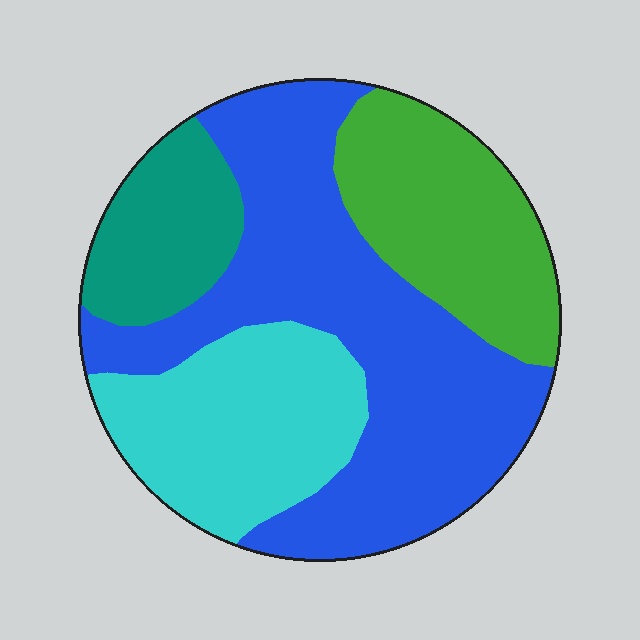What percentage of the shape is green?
Green covers 21% of the shape.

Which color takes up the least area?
Teal, at roughly 10%.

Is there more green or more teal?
Green.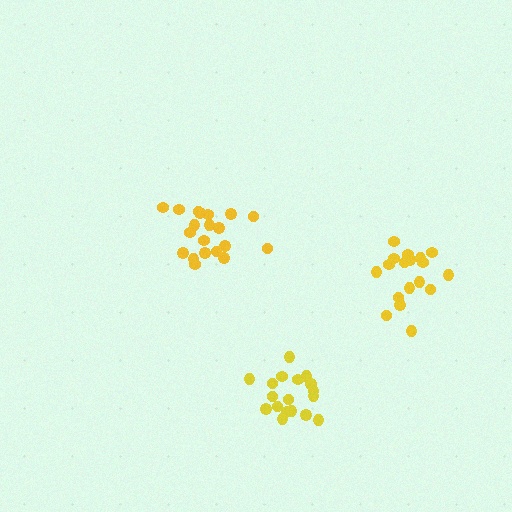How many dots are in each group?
Group 1: 20 dots, Group 2: 18 dots, Group 3: 18 dots (56 total).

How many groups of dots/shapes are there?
There are 3 groups.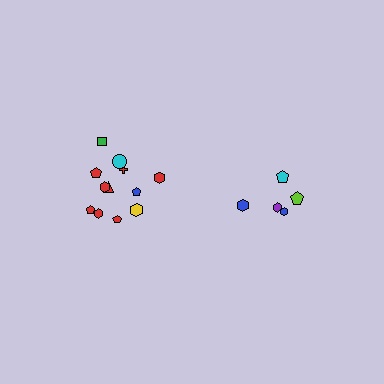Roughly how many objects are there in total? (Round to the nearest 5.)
Roughly 15 objects in total.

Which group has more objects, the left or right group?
The left group.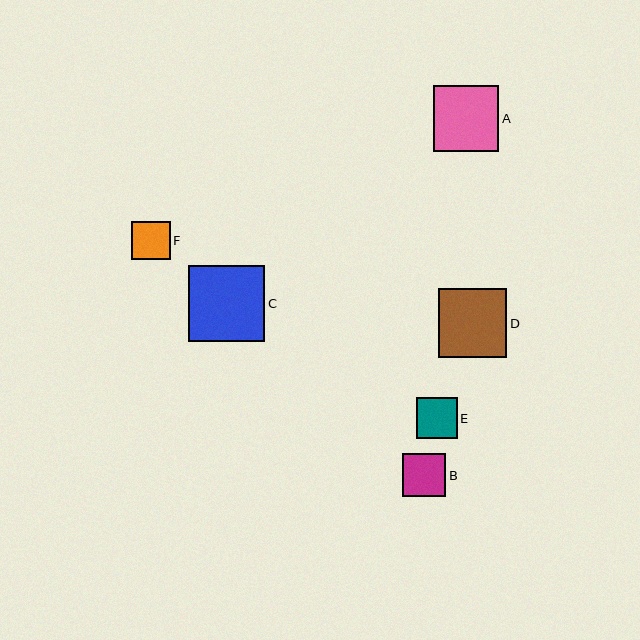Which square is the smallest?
Square F is the smallest with a size of approximately 39 pixels.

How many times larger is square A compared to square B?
Square A is approximately 1.5 times the size of square B.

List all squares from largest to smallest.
From largest to smallest: C, D, A, B, E, F.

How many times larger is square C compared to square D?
Square C is approximately 1.1 times the size of square D.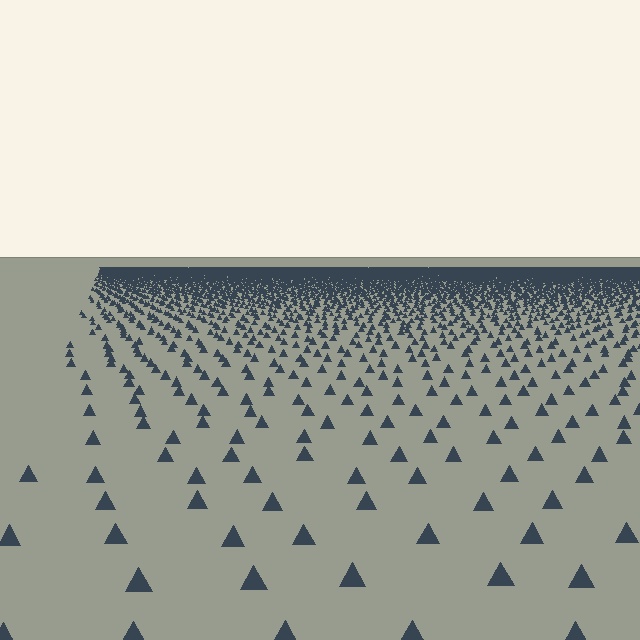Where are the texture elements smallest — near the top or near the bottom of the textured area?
Near the top.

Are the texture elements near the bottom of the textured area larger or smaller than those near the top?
Larger. Near the bottom, elements are closer to the viewer and appear at a bigger on-screen size.